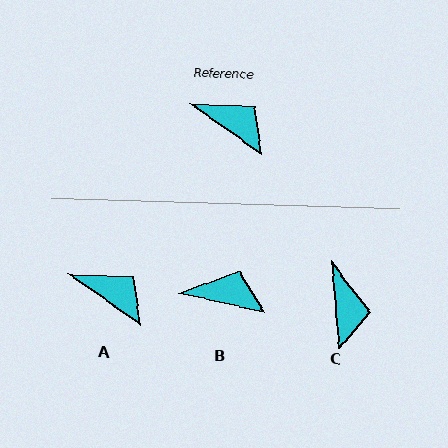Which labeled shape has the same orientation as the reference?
A.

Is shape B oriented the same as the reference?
No, it is off by about 22 degrees.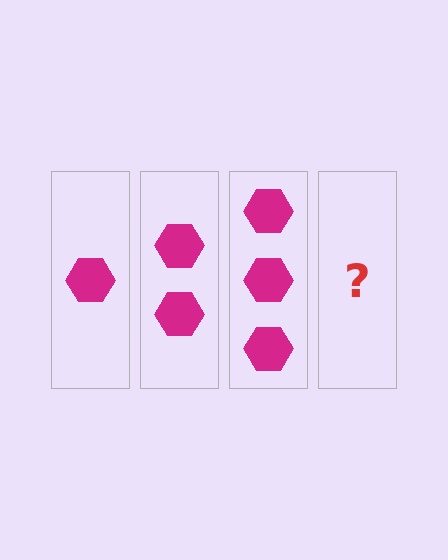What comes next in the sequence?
The next element should be 4 hexagons.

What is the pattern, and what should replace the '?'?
The pattern is that each step adds one more hexagon. The '?' should be 4 hexagons.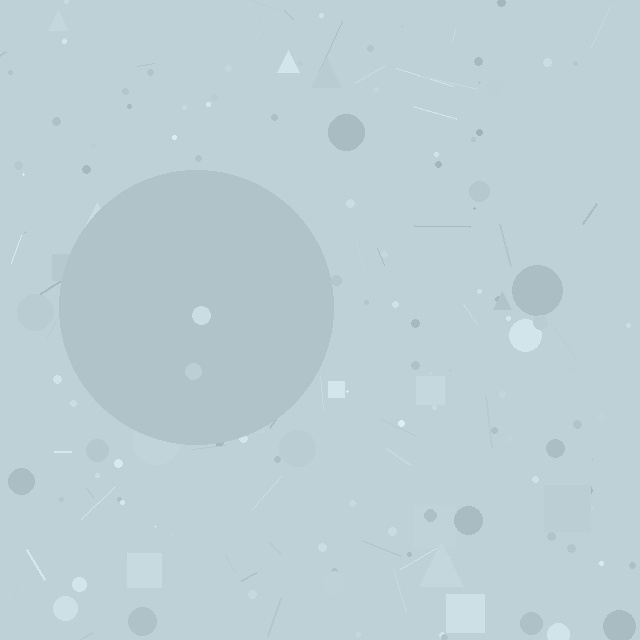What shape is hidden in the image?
A circle is hidden in the image.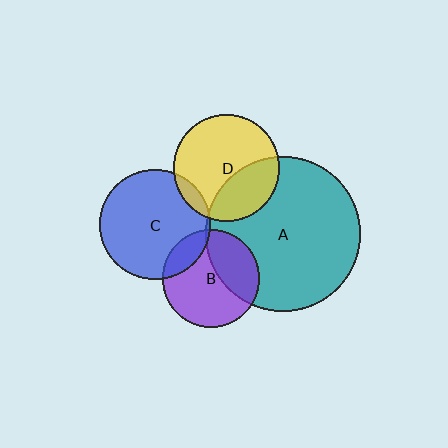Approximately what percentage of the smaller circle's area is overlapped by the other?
Approximately 15%.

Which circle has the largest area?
Circle A (teal).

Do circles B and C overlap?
Yes.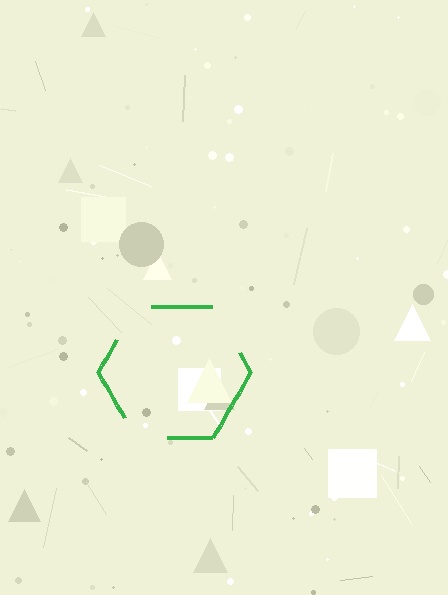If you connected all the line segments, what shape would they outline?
They would outline a hexagon.